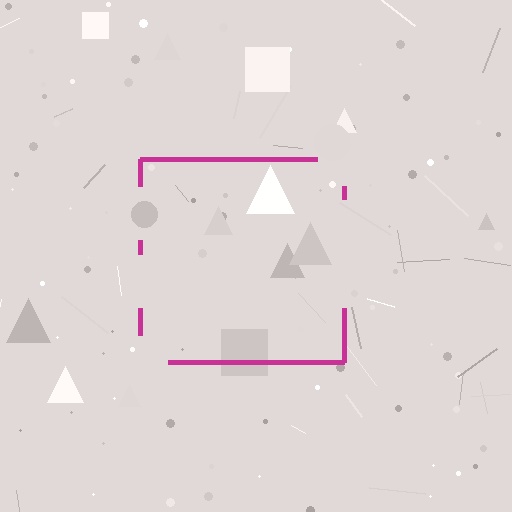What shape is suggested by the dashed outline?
The dashed outline suggests a square.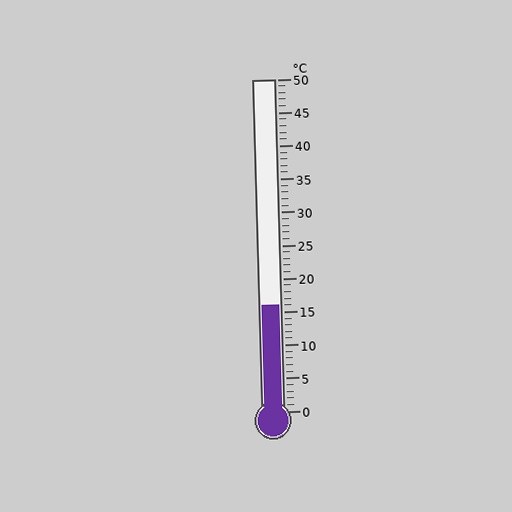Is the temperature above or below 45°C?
The temperature is below 45°C.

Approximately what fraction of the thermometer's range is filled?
The thermometer is filled to approximately 30% of its range.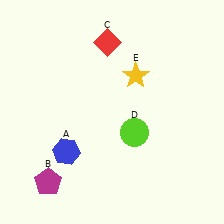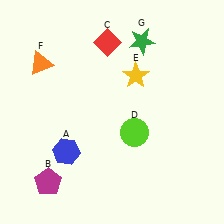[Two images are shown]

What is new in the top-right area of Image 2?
A green star (G) was added in the top-right area of Image 2.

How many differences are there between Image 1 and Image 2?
There are 2 differences between the two images.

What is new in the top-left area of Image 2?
An orange triangle (F) was added in the top-left area of Image 2.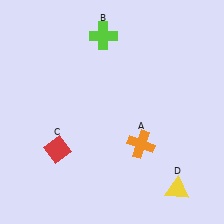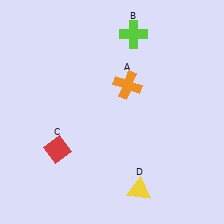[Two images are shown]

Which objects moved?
The objects that moved are: the orange cross (A), the lime cross (B), the yellow triangle (D).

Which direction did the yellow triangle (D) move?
The yellow triangle (D) moved left.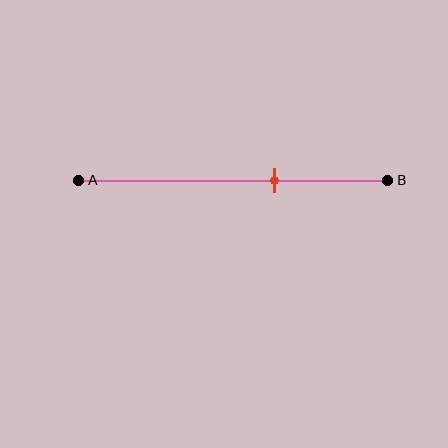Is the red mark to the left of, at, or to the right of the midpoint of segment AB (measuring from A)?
The red mark is to the right of the midpoint of segment AB.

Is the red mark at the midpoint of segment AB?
No, the mark is at about 65% from A, not at the 50% midpoint.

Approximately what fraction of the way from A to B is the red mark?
The red mark is approximately 65% of the way from A to B.